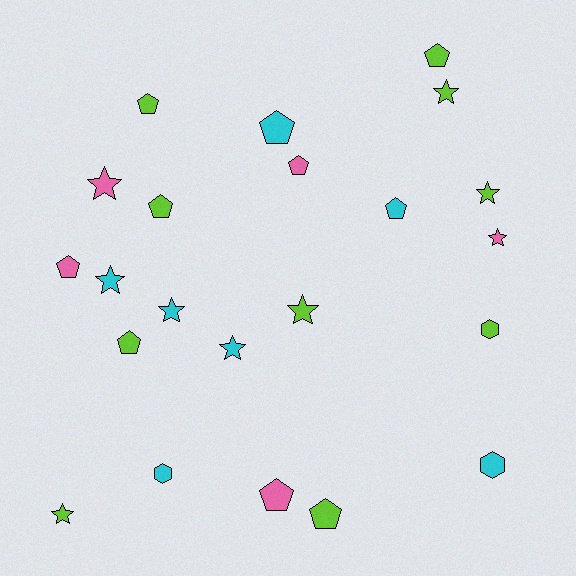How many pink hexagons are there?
There are no pink hexagons.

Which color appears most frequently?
Lime, with 10 objects.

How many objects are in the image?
There are 22 objects.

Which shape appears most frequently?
Pentagon, with 10 objects.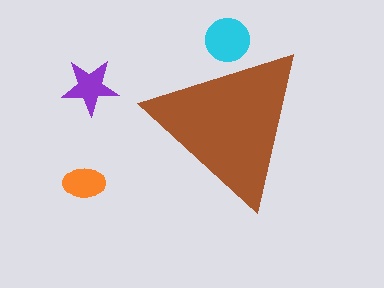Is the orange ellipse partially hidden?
No, the orange ellipse is fully visible.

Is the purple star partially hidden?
No, the purple star is fully visible.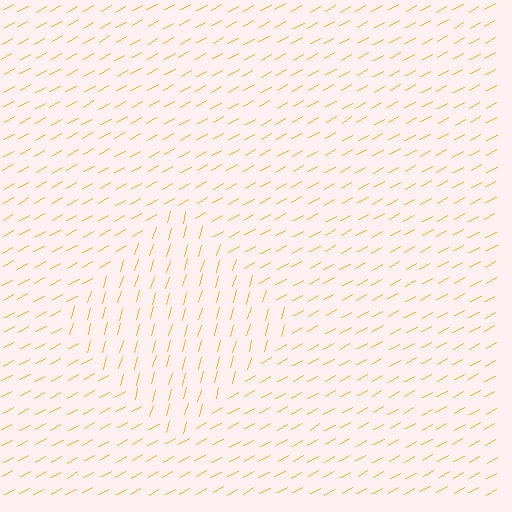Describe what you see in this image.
The image is filled with small yellow line segments. A diamond region in the image has lines oriented differently from the surrounding lines, creating a visible texture boundary.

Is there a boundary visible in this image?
Yes, there is a texture boundary formed by a change in line orientation.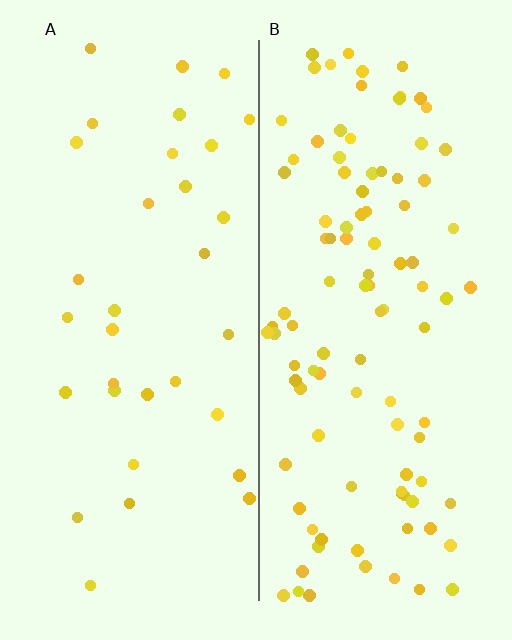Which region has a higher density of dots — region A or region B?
B (the right).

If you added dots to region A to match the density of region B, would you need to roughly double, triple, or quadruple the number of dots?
Approximately triple.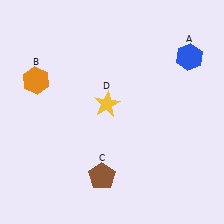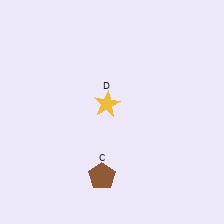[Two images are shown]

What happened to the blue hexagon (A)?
The blue hexagon (A) was removed in Image 2. It was in the top-right area of Image 1.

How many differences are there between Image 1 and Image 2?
There are 2 differences between the two images.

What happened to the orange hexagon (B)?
The orange hexagon (B) was removed in Image 2. It was in the top-left area of Image 1.